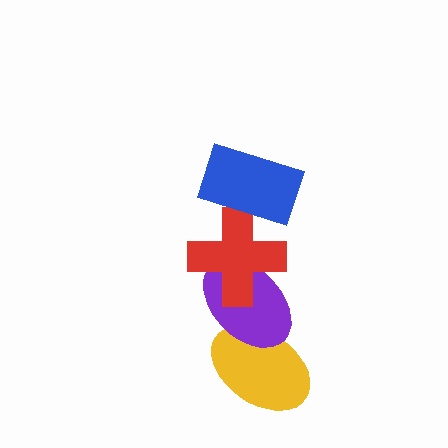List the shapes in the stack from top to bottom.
From top to bottom: the blue rectangle, the red cross, the purple ellipse, the yellow ellipse.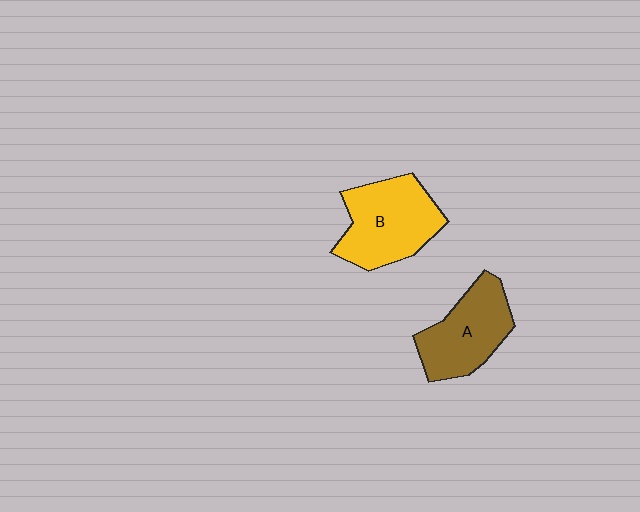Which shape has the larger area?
Shape B (yellow).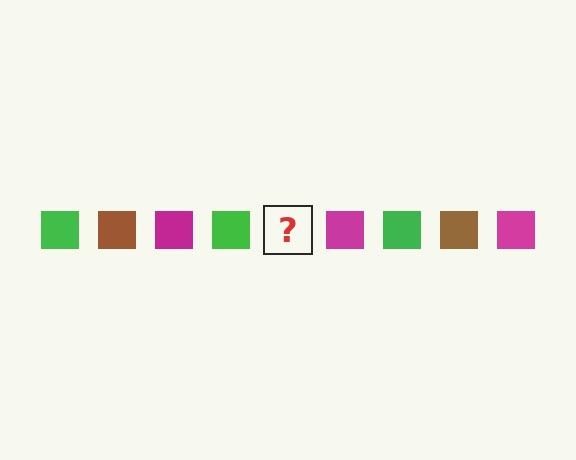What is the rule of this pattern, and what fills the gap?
The rule is that the pattern cycles through green, brown, magenta squares. The gap should be filled with a brown square.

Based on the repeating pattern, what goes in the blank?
The blank should be a brown square.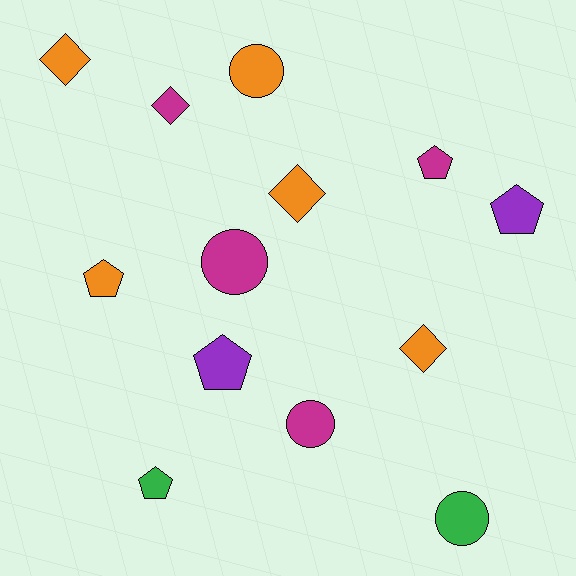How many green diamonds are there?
There are no green diamonds.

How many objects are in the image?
There are 13 objects.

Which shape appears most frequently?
Pentagon, with 5 objects.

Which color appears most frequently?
Orange, with 5 objects.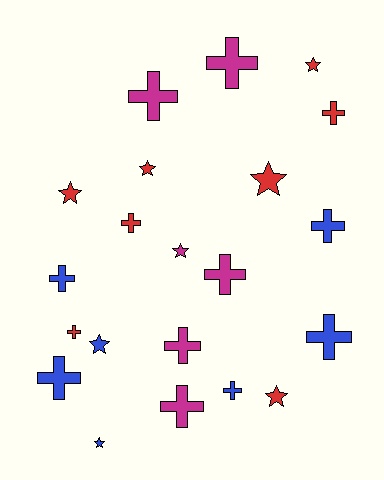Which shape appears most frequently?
Cross, with 13 objects.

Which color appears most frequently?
Red, with 8 objects.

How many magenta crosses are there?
There are 5 magenta crosses.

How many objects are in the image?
There are 21 objects.